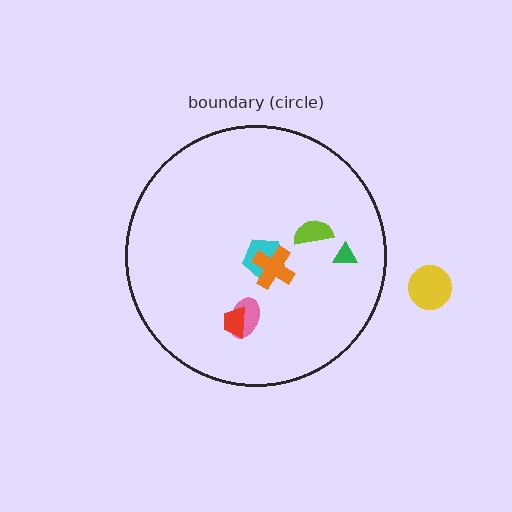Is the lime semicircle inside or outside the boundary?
Inside.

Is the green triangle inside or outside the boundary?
Inside.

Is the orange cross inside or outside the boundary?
Inside.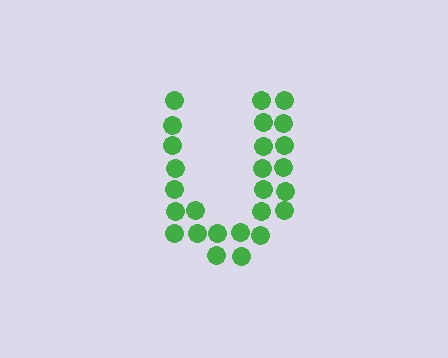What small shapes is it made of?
It is made of small circles.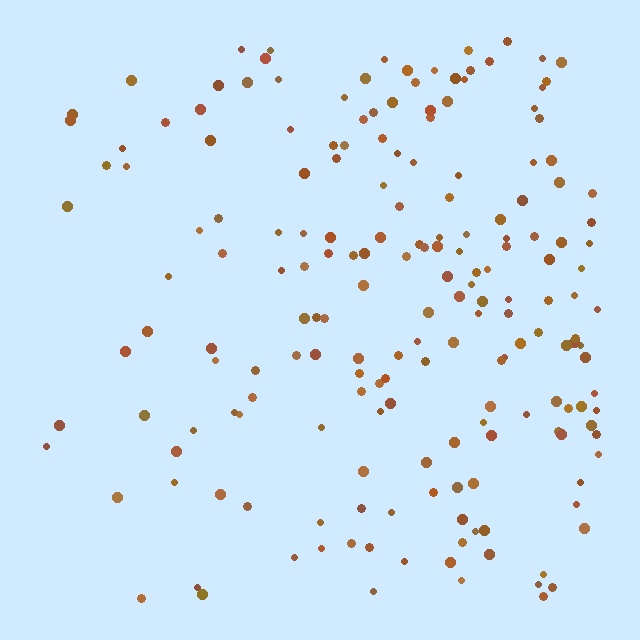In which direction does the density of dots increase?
From left to right, with the right side densest.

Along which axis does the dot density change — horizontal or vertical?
Horizontal.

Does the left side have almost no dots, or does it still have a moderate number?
Still a moderate number, just noticeably fewer than the right.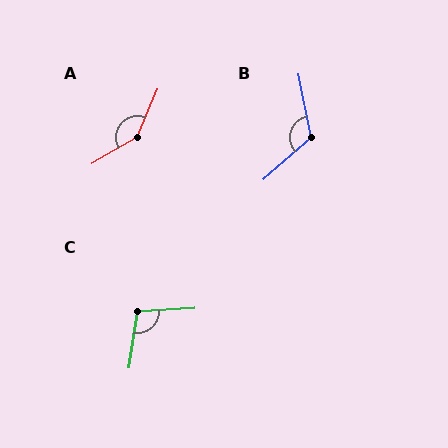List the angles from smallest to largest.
C (103°), B (120°), A (143°).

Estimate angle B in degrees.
Approximately 120 degrees.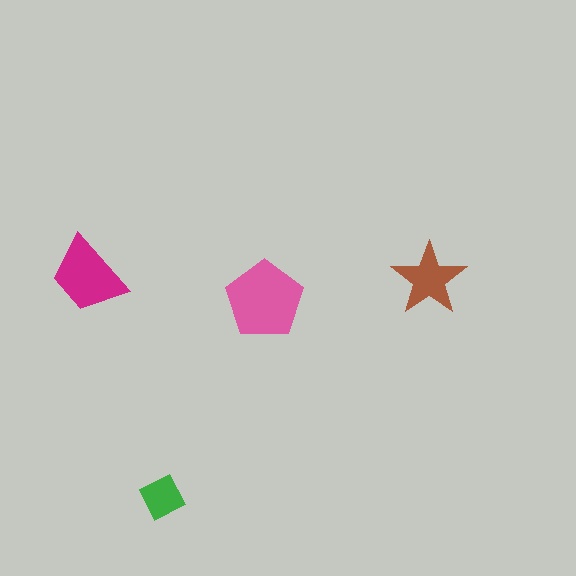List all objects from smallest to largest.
The green diamond, the brown star, the magenta trapezoid, the pink pentagon.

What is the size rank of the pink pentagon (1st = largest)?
1st.